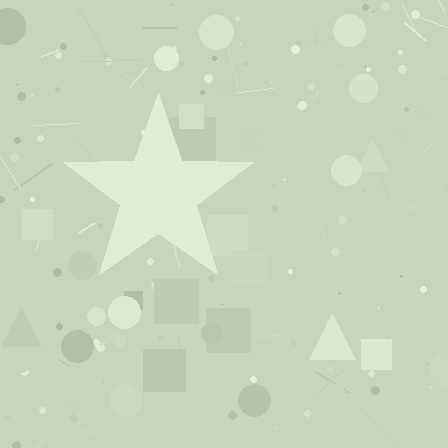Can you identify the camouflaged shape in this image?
The camouflaged shape is a star.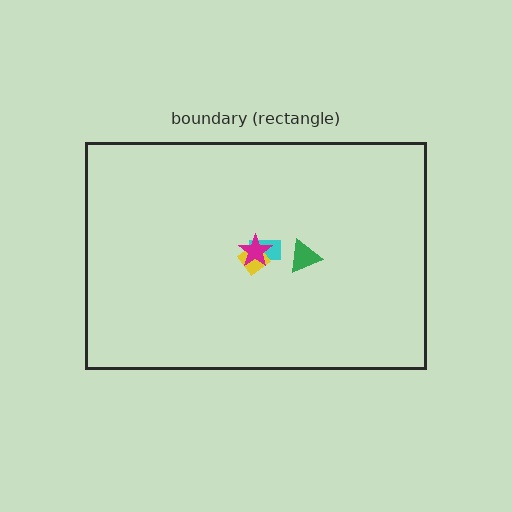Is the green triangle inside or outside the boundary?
Inside.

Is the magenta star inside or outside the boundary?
Inside.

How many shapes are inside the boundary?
4 inside, 0 outside.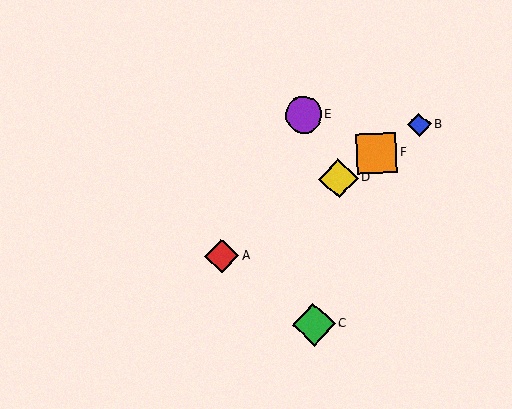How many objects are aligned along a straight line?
4 objects (A, B, D, F) are aligned along a straight line.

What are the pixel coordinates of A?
Object A is at (222, 256).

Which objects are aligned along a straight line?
Objects A, B, D, F are aligned along a straight line.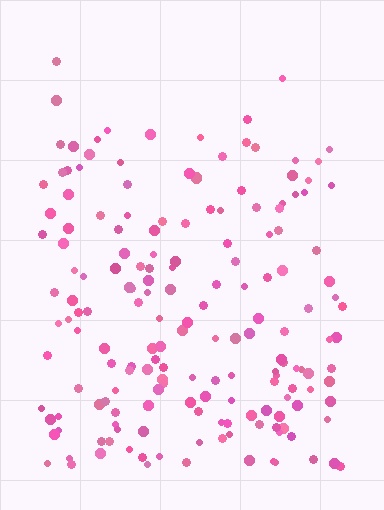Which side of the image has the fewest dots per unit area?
The top.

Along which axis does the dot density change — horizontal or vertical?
Vertical.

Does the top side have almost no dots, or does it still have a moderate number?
Still a moderate number, just noticeably fewer than the bottom.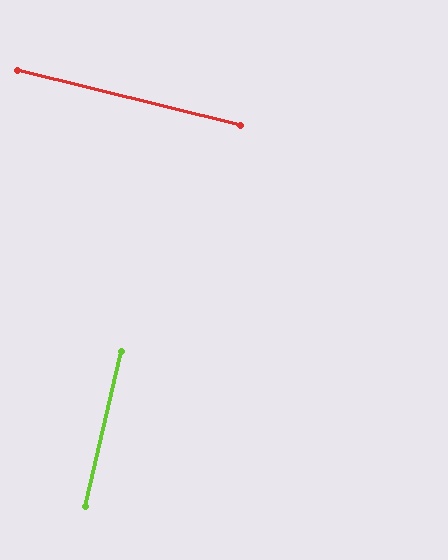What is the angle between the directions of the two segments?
Approximately 89 degrees.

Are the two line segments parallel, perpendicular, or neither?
Perpendicular — they meet at approximately 89°.